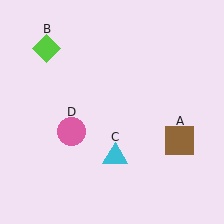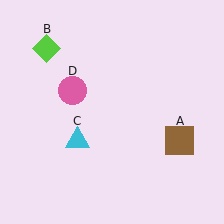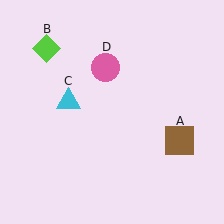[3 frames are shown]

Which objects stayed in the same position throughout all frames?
Brown square (object A) and lime diamond (object B) remained stationary.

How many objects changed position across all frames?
2 objects changed position: cyan triangle (object C), pink circle (object D).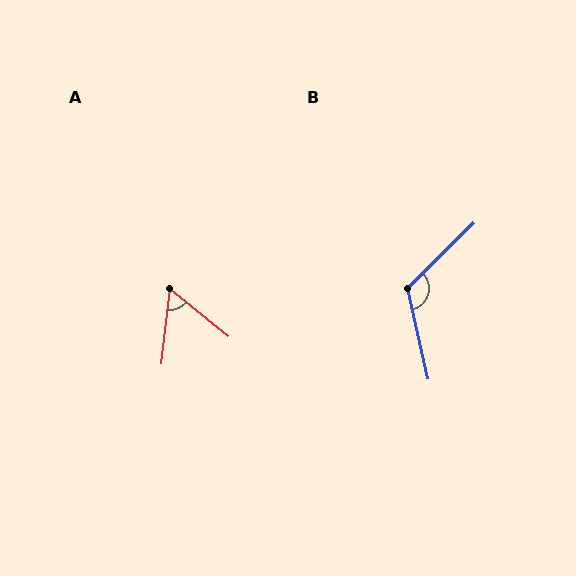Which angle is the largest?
B, at approximately 121 degrees.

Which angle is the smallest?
A, at approximately 57 degrees.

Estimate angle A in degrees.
Approximately 57 degrees.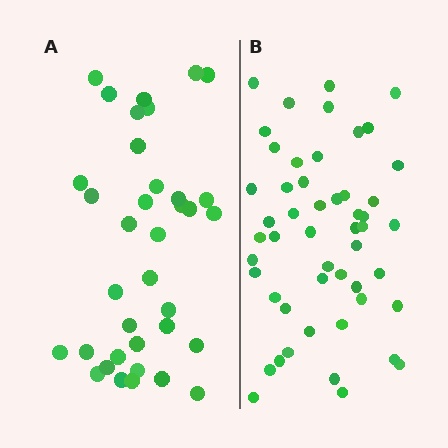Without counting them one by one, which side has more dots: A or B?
Region B (the right region) has more dots.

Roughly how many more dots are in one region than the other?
Region B has approximately 15 more dots than region A.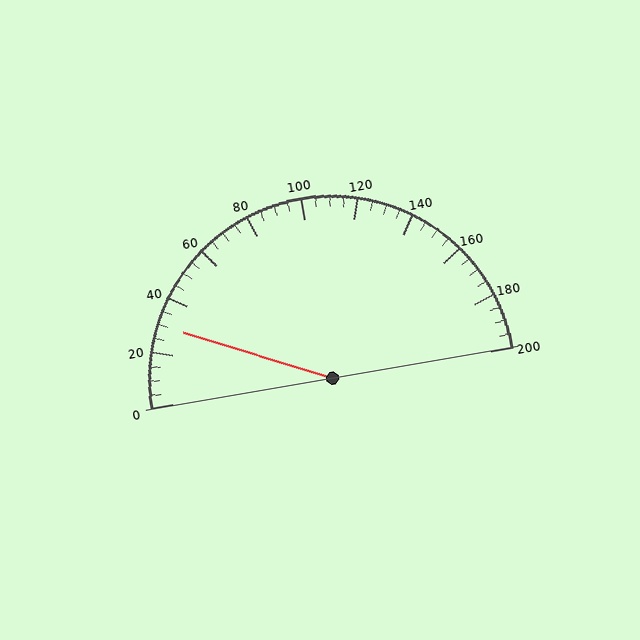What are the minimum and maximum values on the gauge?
The gauge ranges from 0 to 200.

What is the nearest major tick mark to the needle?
The nearest major tick mark is 40.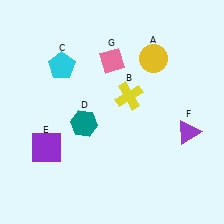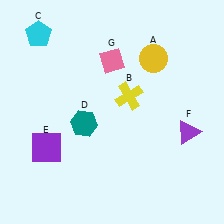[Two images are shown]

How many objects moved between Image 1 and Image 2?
1 object moved between the two images.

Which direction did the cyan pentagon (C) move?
The cyan pentagon (C) moved up.